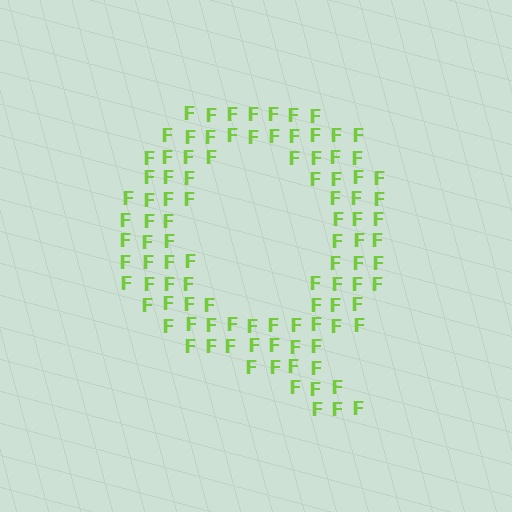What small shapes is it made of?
It is made of small letter F's.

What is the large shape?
The large shape is the letter Q.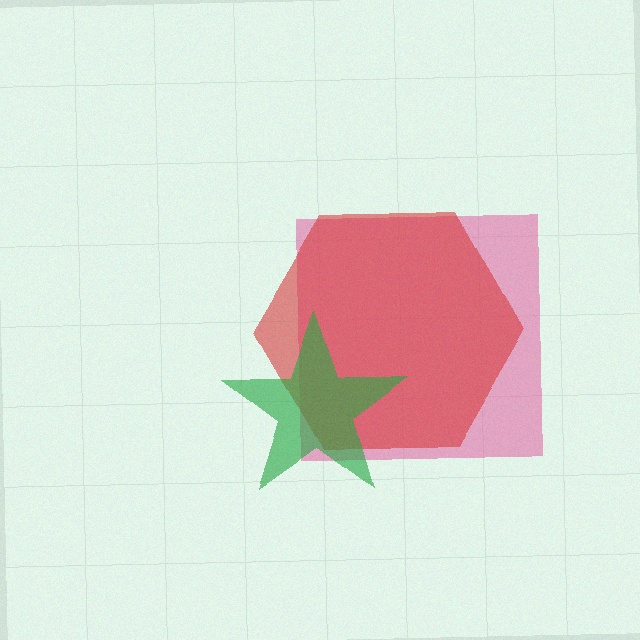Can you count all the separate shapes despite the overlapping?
Yes, there are 3 separate shapes.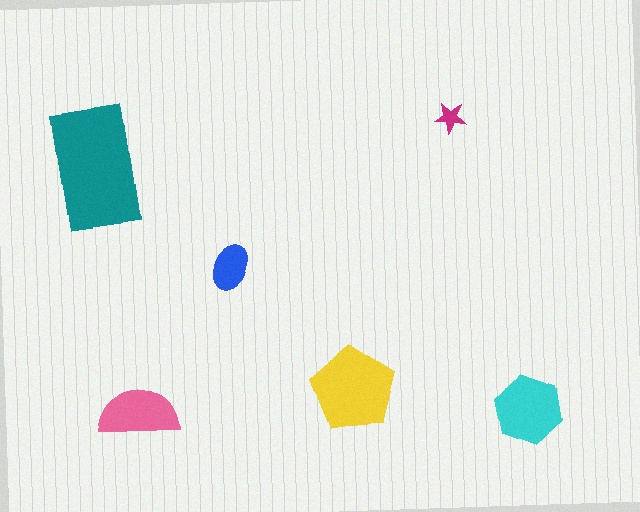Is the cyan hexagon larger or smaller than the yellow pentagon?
Smaller.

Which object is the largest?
The teal rectangle.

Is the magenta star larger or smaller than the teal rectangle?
Smaller.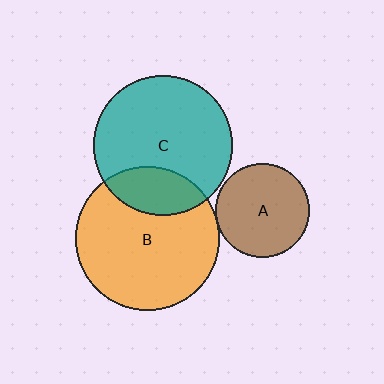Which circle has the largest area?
Circle B (orange).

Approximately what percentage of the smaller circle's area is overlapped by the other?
Approximately 20%.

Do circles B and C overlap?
Yes.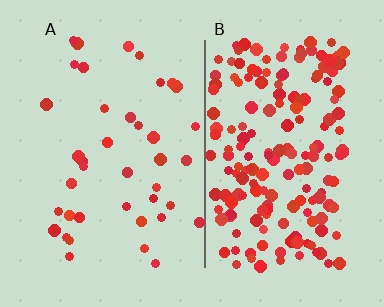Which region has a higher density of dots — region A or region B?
B (the right).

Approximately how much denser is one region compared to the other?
Approximately 4.7× — region B over region A.